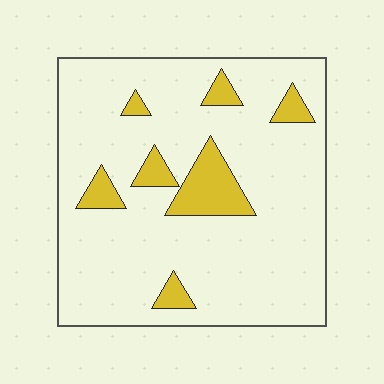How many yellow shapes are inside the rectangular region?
7.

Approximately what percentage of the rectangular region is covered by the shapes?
Approximately 15%.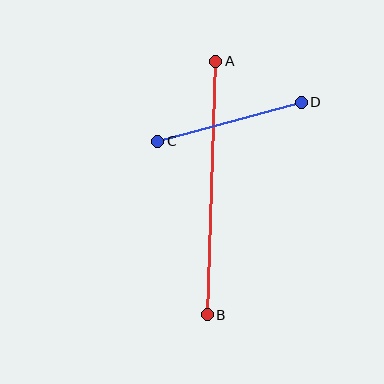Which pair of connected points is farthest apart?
Points A and B are farthest apart.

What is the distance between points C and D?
The distance is approximately 149 pixels.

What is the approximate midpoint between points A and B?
The midpoint is at approximately (212, 188) pixels.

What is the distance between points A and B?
The distance is approximately 254 pixels.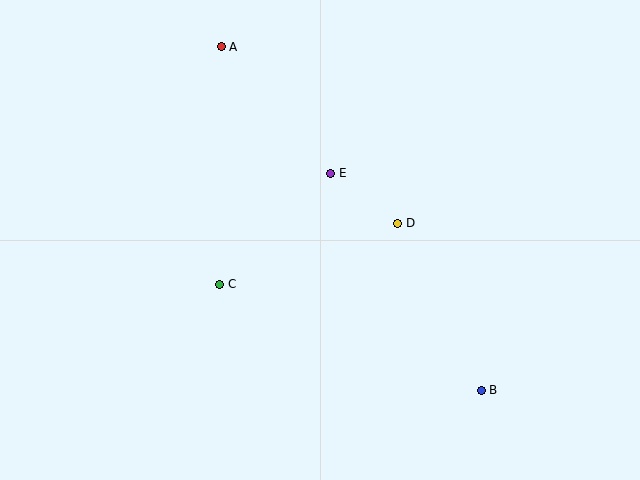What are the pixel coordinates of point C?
Point C is at (220, 284).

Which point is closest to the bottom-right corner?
Point B is closest to the bottom-right corner.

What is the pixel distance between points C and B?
The distance between C and B is 282 pixels.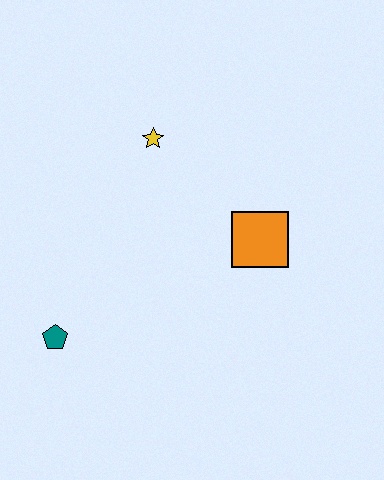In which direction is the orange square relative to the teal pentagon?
The orange square is to the right of the teal pentagon.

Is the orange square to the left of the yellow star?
No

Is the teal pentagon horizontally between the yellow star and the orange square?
No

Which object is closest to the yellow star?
The orange square is closest to the yellow star.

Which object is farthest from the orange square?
The teal pentagon is farthest from the orange square.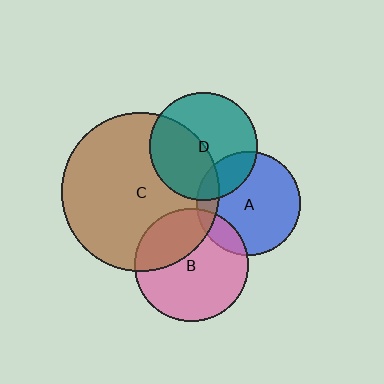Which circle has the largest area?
Circle C (brown).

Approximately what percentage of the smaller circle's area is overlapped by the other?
Approximately 15%.